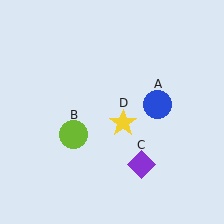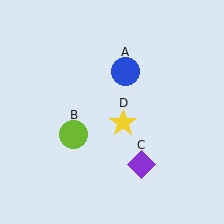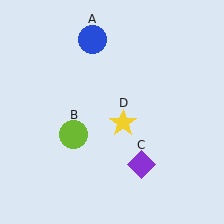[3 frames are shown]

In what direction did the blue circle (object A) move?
The blue circle (object A) moved up and to the left.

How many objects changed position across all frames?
1 object changed position: blue circle (object A).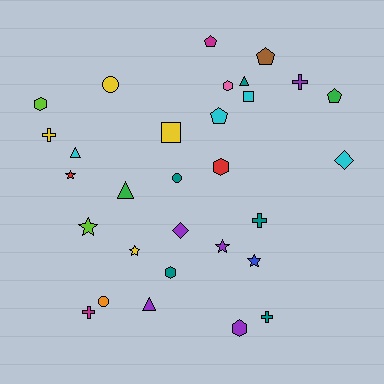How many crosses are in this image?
There are 5 crosses.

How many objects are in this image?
There are 30 objects.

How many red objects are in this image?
There are 2 red objects.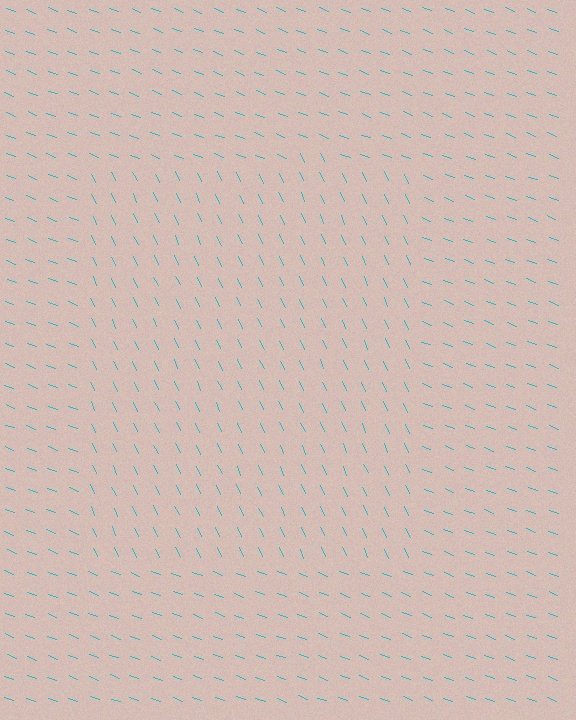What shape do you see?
I see a rectangle.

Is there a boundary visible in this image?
Yes, there is a texture boundary formed by a change in line orientation.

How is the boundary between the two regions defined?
The boundary is defined purely by a change in line orientation (approximately 45 degrees difference). All lines are the same color and thickness.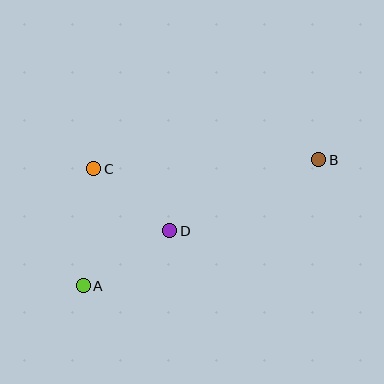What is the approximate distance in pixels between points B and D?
The distance between B and D is approximately 165 pixels.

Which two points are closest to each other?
Points C and D are closest to each other.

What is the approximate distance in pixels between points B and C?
The distance between B and C is approximately 225 pixels.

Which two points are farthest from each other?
Points A and B are farthest from each other.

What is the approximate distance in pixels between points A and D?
The distance between A and D is approximately 103 pixels.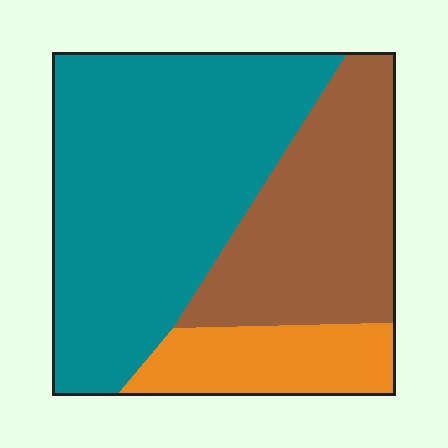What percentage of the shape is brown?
Brown takes up between a quarter and a half of the shape.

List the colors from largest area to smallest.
From largest to smallest: teal, brown, orange.